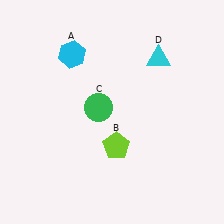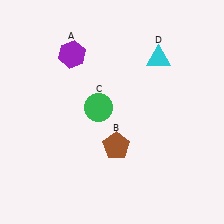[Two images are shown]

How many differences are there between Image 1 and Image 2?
There are 2 differences between the two images.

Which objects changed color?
A changed from cyan to purple. B changed from lime to brown.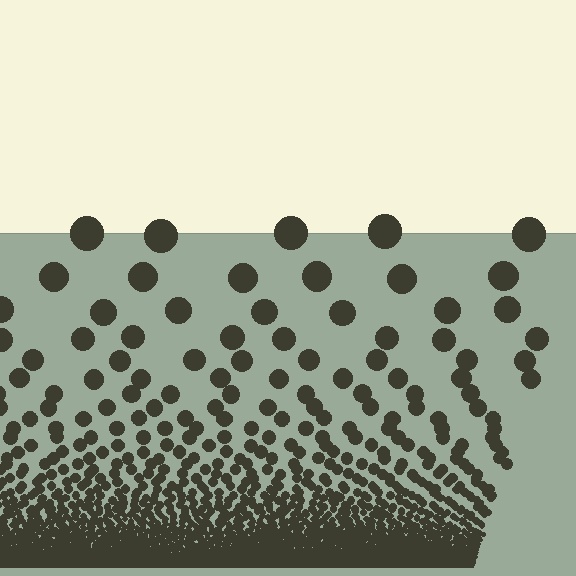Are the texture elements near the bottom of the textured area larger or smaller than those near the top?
Smaller. The gradient is inverted — elements near the bottom are smaller and denser.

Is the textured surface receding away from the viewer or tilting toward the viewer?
The surface appears to tilt toward the viewer. Texture elements get larger and sparser toward the top.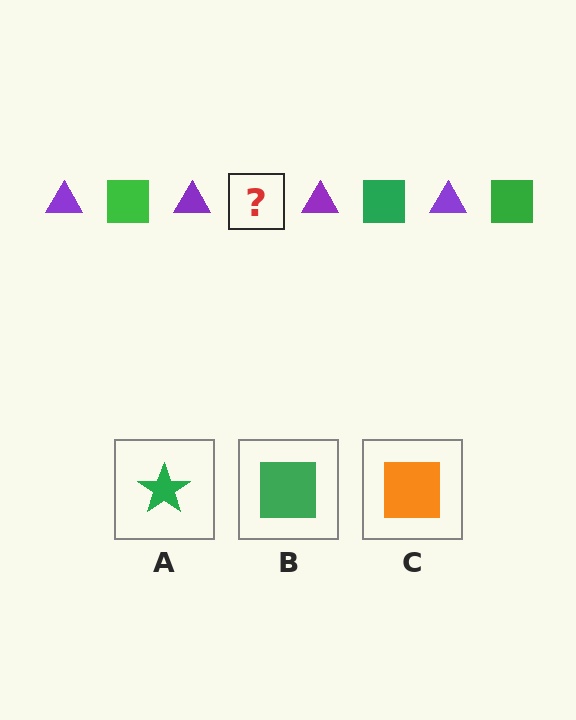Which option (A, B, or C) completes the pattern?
B.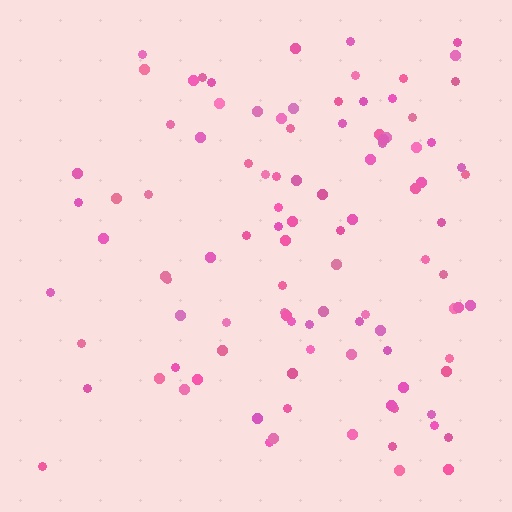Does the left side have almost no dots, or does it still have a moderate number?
Still a moderate number, just noticeably fewer than the right.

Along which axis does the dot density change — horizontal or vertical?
Horizontal.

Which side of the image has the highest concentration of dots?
The right.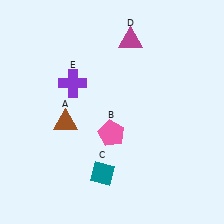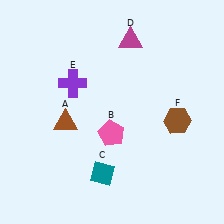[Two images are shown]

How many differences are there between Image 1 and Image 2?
There is 1 difference between the two images.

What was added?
A brown hexagon (F) was added in Image 2.